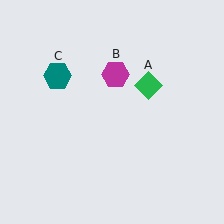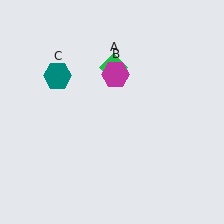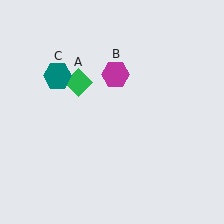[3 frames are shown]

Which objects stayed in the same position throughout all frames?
Magenta hexagon (object B) and teal hexagon (object C) remained stationary.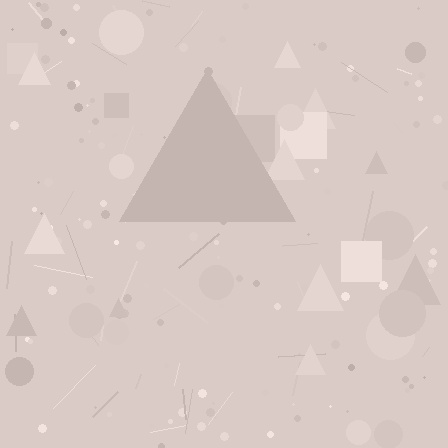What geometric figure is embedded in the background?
A triangle is embedded in the background.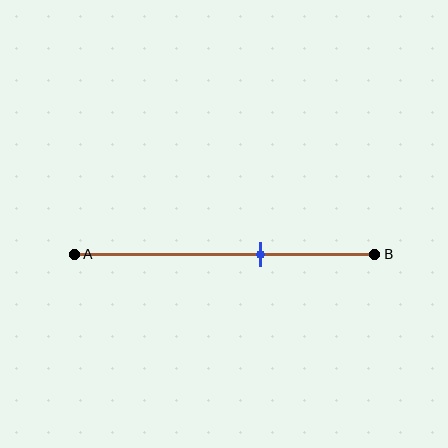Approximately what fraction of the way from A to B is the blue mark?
The blue mark is approximately 60% of the way from A to B.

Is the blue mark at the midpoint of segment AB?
No, the mark is at about 60% from A, not at the 50% midpoint.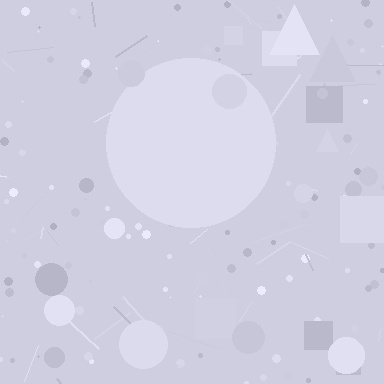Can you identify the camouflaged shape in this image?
The camouflaged shape is a circle.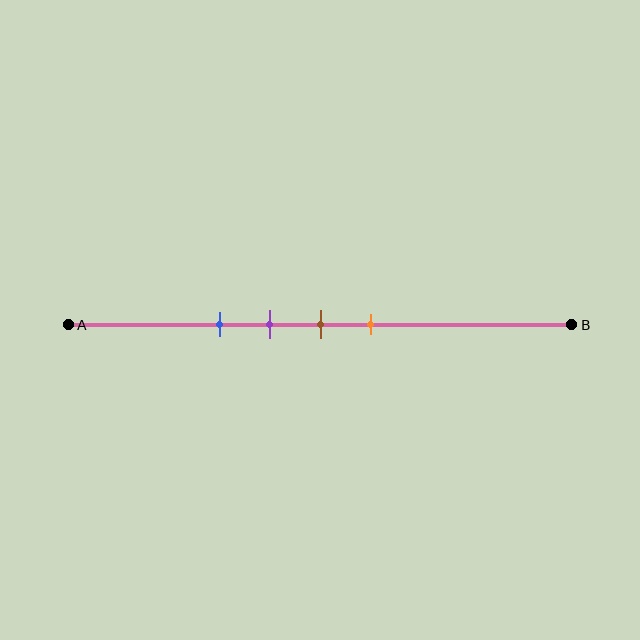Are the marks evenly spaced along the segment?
Yes, the marks are approximately evenly spaced.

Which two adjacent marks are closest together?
The purple and brown marks are the closest adjacent pair.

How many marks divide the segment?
There are 4 marks dividing the segment.